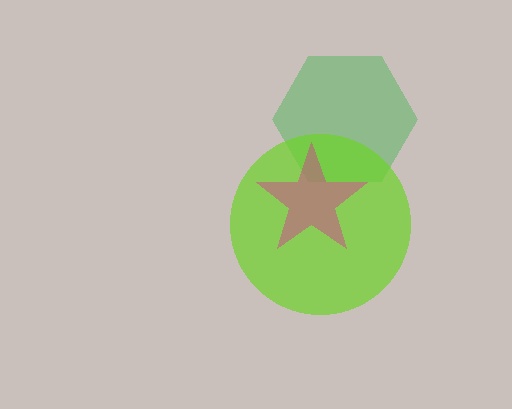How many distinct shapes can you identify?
There are 3 distinct shapes: a green hexagon, a lime circle, a magenta star.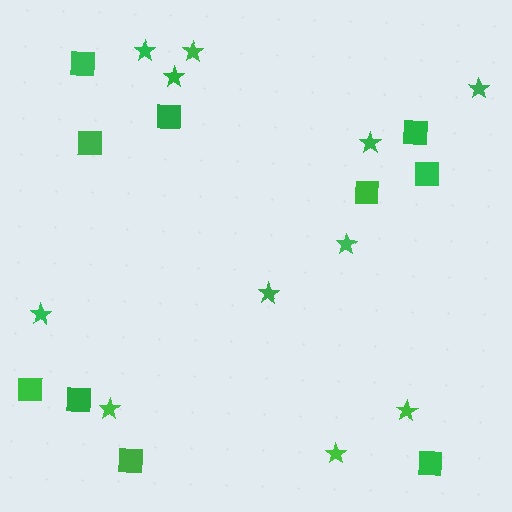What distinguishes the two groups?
There are 2 groups: one group of squares (10) and one group of stars (11).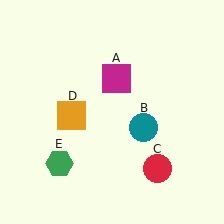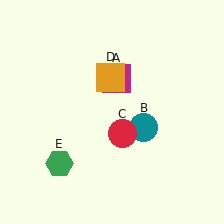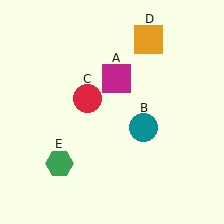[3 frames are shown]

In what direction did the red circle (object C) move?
The red circle (object C) moved up and to the left.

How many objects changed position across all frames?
2 objects changed position: red circle (object C), orange square (object D).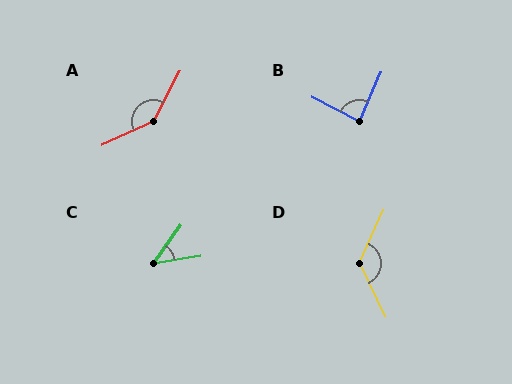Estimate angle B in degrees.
Approximately 87 degrees.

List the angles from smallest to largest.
C (46°), B (87°), D (129°), A (142°).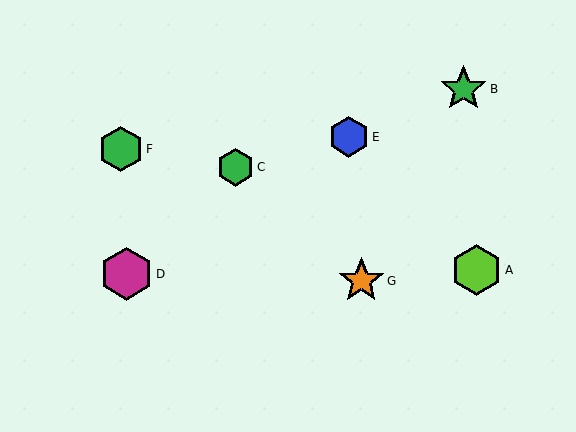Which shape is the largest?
The magenta hexagon (labeled D) is the largest.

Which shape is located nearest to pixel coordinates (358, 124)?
The blue hexagon (labeled E) at (349, 137) is nearest to that location.